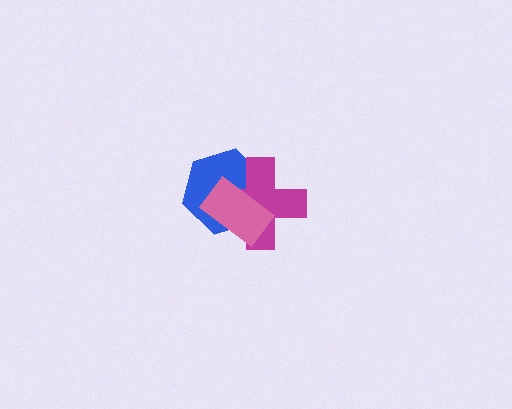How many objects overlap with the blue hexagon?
2 objects overlap with the blue hexagon.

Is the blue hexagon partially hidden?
Yes, it is partially covered by another shape.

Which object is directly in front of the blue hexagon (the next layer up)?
The magenta cross is directly in front of the blue hexagon.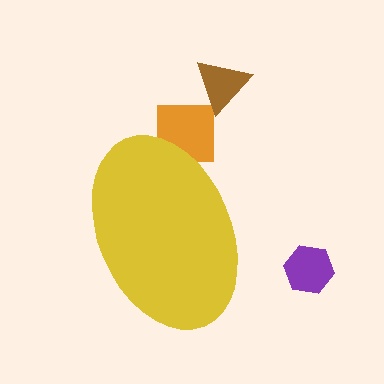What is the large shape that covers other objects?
A yellow ellipse.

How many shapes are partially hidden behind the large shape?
1 shape is partially hidden.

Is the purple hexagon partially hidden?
No, the purple hexagon is fully visible.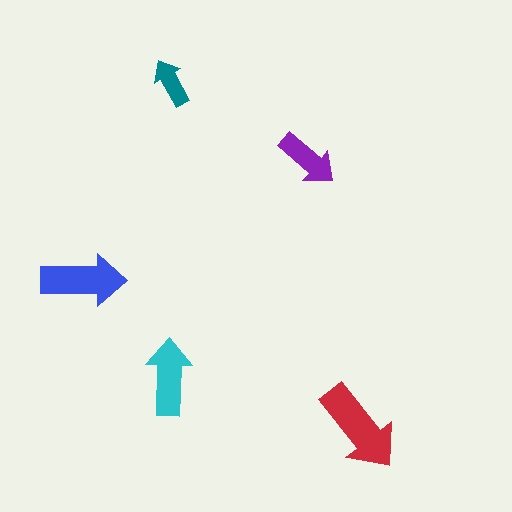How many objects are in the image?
There are 5 objects in the image.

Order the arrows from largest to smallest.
the red one, the blue one, the cyan one, the purple one, the teal one.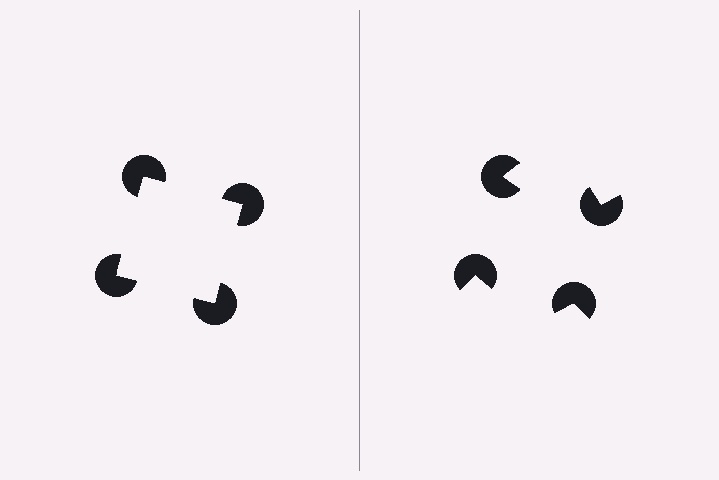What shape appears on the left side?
An illusory square.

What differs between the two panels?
The pac-man discs are positioned identically on both sides; only the wedge orientations differ. On the left they align to a square; on the right they are misaligned.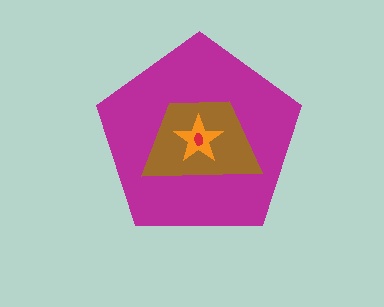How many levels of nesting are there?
4.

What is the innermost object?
The red ellipse.